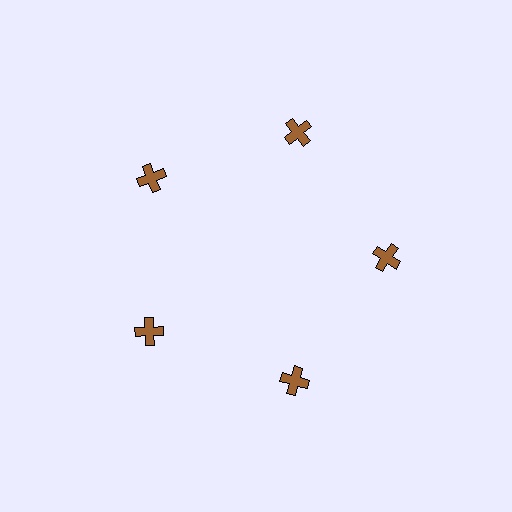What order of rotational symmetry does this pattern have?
This pattern has 5-fold rotational symmetry.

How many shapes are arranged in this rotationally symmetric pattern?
There are 5 shapes, arranged in 5 groups of 1.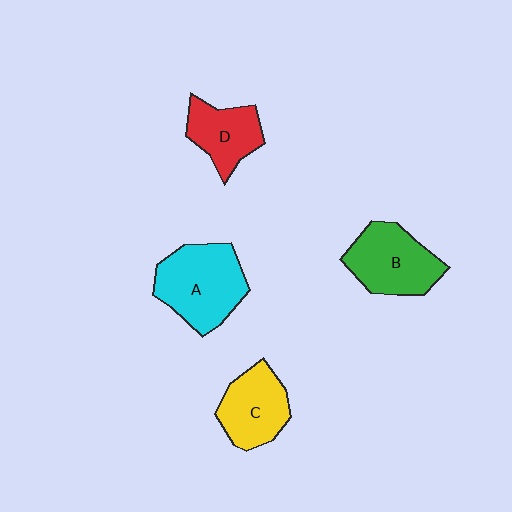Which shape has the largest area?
Shape A (cyan).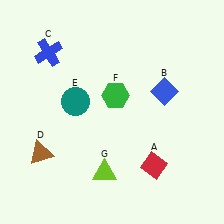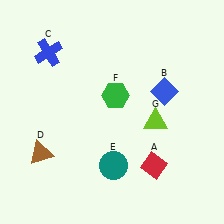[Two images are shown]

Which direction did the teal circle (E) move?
The teal circle (E) moved down.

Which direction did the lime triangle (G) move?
The lime triangle (G) moved right.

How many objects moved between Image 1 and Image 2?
2 objects moved between the two images.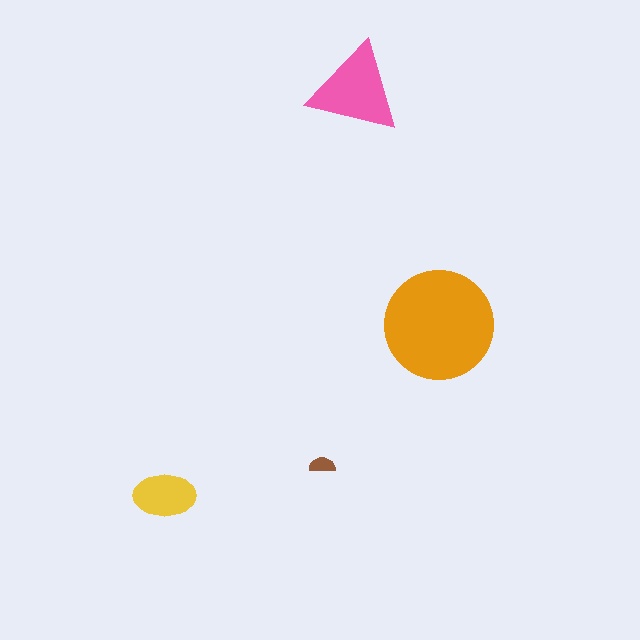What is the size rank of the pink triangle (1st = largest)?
2nd.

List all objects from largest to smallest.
The orange circle, the pink triangle, the yellow ellipse, the brown semicircle.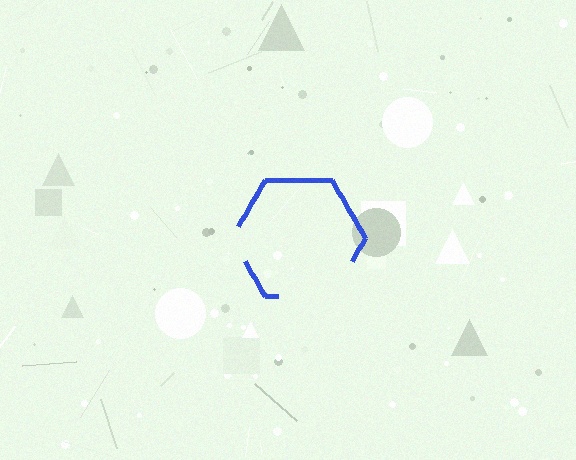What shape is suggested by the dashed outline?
The dashed outline suggests a hexagon.